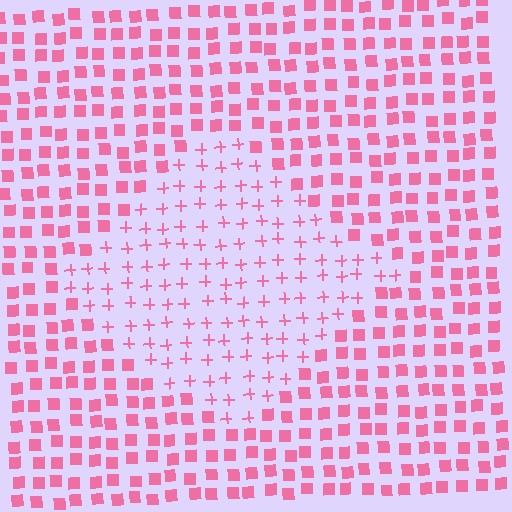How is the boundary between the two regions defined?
The boundary is defined by a change in element shape: plus signs inside vs. squares outside. All elements share the same color and spacing.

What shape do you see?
I see a diamond.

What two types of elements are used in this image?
The image uses plus signs inside the diamond region and squares outside it.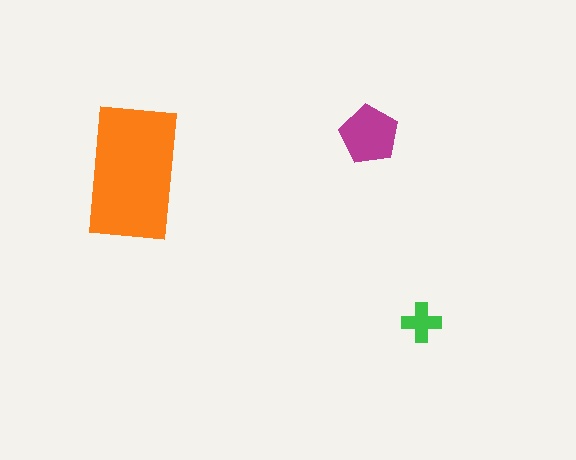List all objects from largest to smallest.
The orange rectangle, the magenta pentagon, the green cross.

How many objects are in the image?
There are 3 objects in the image.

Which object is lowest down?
The green cross is bottommost.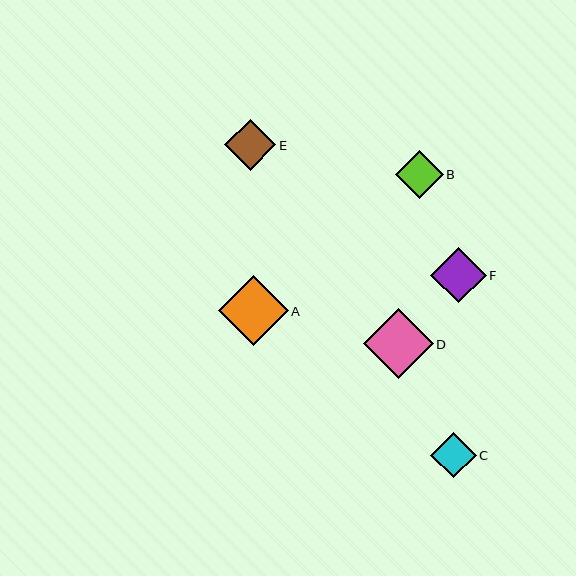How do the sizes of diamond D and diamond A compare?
Diamond D and diamond A are approximately the same size.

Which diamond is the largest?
Diamond D is the largest with a size of approximately 70 pixels.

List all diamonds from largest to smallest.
From largest to smallest: D, A, F, E, B, C.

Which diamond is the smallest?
Diamond C is the smallest with a size of approximately 46 pixels.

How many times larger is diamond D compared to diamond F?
Diamond D is approximately 1.3 times the size of diamond F.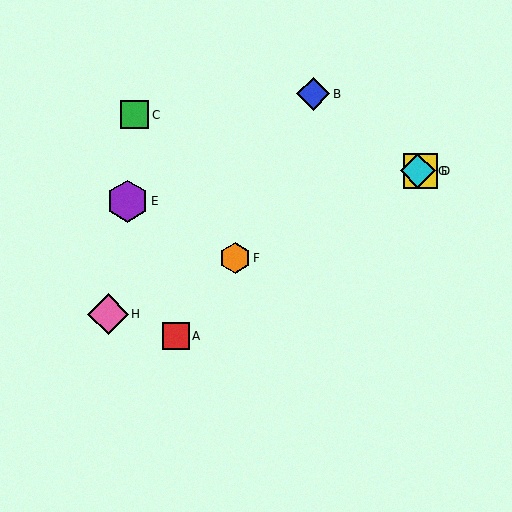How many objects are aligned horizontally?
2 objects (D, G) are aligned horizontally.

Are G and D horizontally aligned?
Yes, both are at y≈171.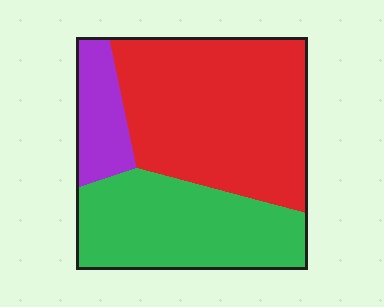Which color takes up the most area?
Red, at roughly 50%.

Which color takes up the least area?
Purple, at roughly 10%.